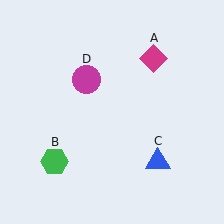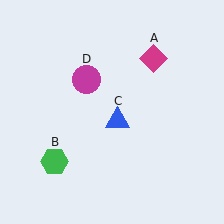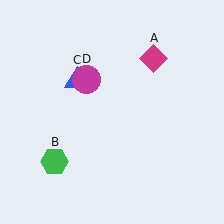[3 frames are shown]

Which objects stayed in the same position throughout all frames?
Magenta diamond (object A) and green hexagon (object B) and magenta circle (object D) remained stationary.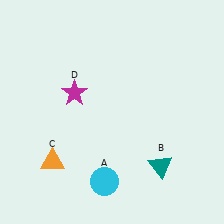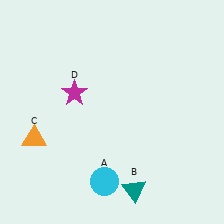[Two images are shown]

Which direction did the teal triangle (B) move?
The teal triangle (B) moved left.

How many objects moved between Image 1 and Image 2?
2 objects moved between the two images.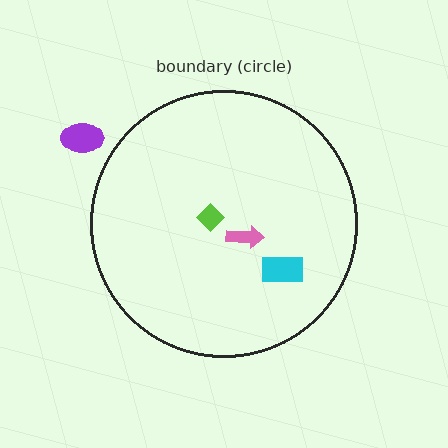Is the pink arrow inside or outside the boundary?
Inside.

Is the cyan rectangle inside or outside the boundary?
Inside.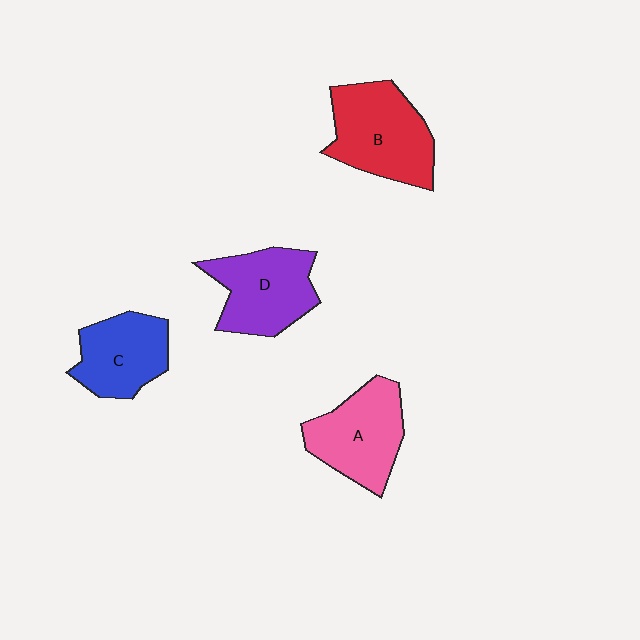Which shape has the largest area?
Shape B (red).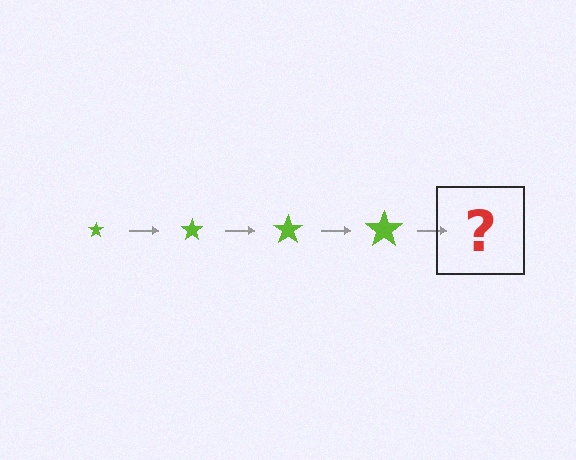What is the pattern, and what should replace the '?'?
The pattern is that the star gets progressively larger each step. The '?' should be a lime star, larger than the previous one.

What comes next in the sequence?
The next element should be a lime star, larger than the previous one.